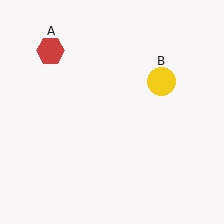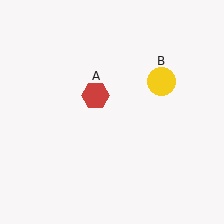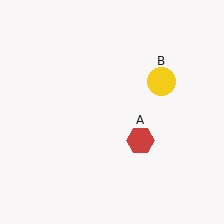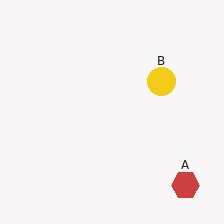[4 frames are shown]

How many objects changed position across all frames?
1 object changed position: red hexagon (object A).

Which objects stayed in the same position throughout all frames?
Yellow circle (object B) remained stationary.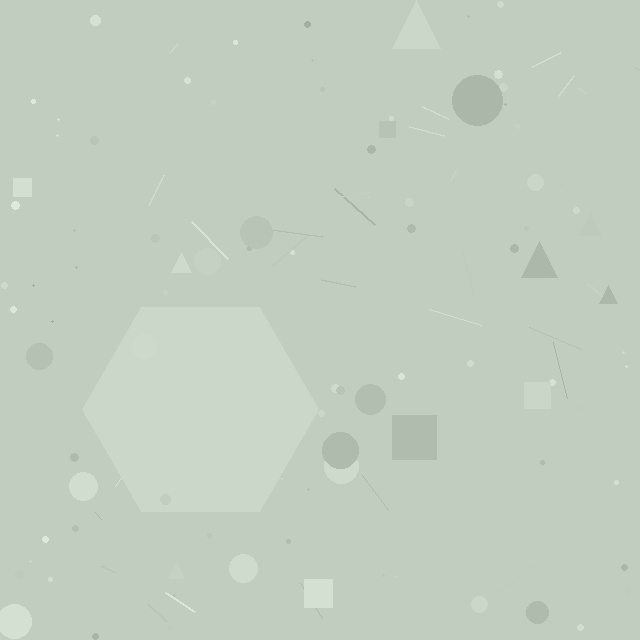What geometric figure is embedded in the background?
A hexagon is embedded in the background.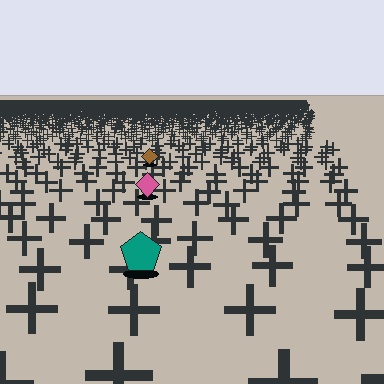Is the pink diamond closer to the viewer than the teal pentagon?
No. The teal pentagon is closer — you can tell from the texture gradient: the ground texture is coarser near it.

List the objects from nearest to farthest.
From nearest to farthest: the teal pentagon, the pink diamond, the brown diamond.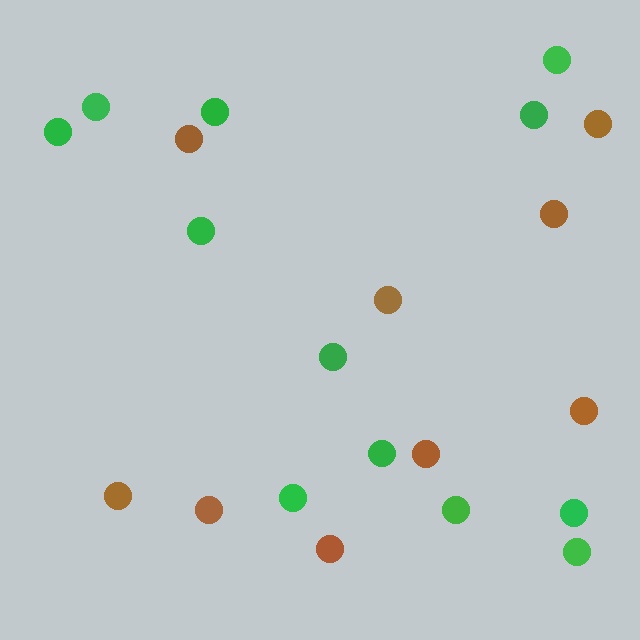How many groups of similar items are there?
There are 2 groups: one group of brown circles (9) and one group of green circles (12).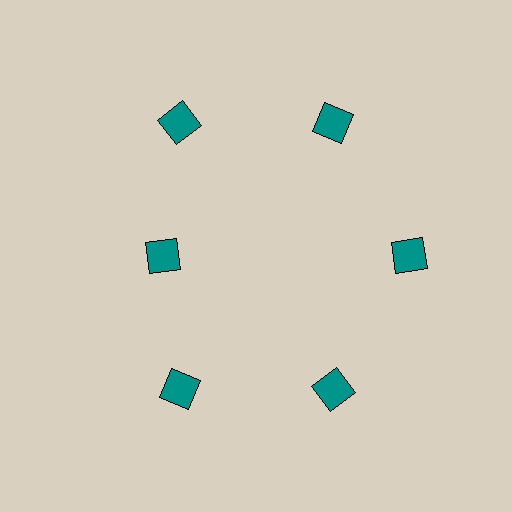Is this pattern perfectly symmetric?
No. The 6 teal squares are arranged in a ring, but one element near the 9 o'clock position is pulled inward toward the center, breaking the 6-fold rotational symmetry.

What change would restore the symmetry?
The symmetry would be restored by moving it outward, back onto the ring so that all 6 squares sit at equal angles and equal distance from the center.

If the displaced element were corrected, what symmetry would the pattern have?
It would have 6-fold rotational symmetry — the pattern would map onto itself every 60 degrees.